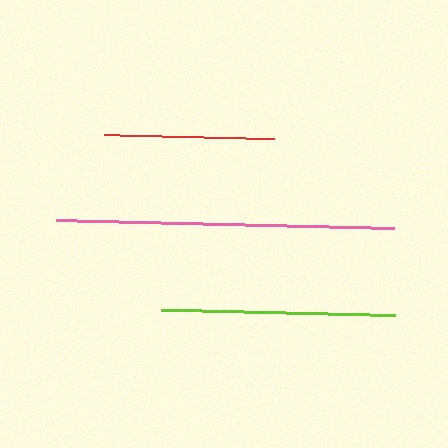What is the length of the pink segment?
The pink segment is approximately 338 pixels long.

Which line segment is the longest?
The pink line is the longest at approximately 338 pixels.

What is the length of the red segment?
The red segment is approximately 171 pixels long.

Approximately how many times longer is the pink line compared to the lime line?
The pink line is approximately 1.4 times the length of the lime line.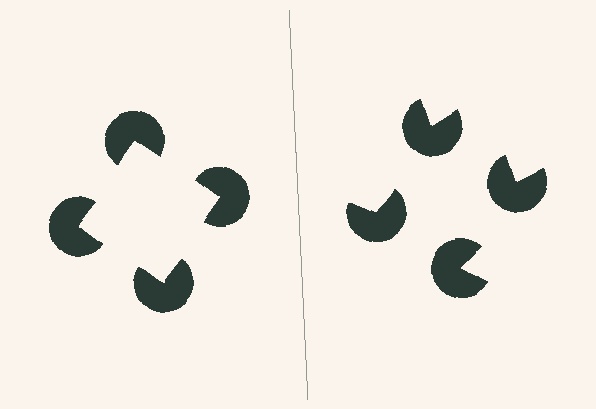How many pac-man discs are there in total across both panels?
8 — 4 on each side.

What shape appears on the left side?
An illusory square.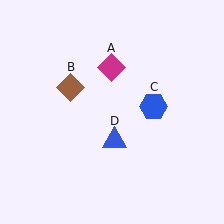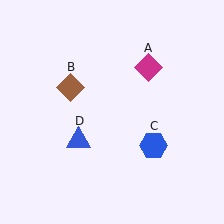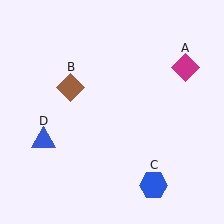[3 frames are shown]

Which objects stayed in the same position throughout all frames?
Brown diamond (object B) remained stationary.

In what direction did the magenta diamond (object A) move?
The magenta diamond (object A) moved right.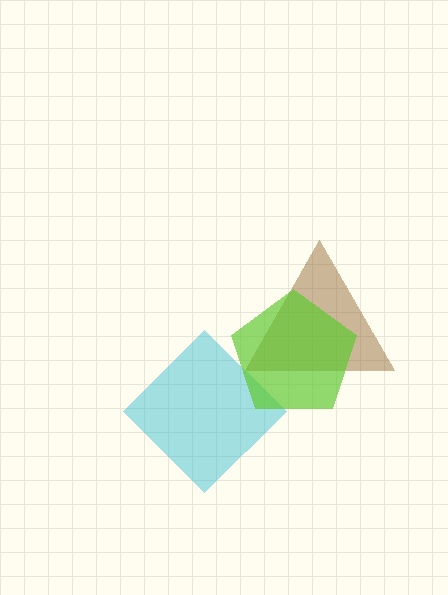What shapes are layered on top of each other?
The layered shapes are: a cyan diamond, a brown triangle, a lime pentagon.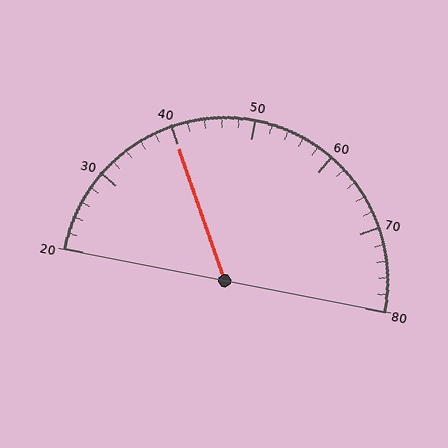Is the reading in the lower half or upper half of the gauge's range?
The reading is in the lower half of the range (20 to 80).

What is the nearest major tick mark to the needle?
The nearest major tick mark is 40.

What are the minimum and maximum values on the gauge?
The gauge ranges from 20 to 80.